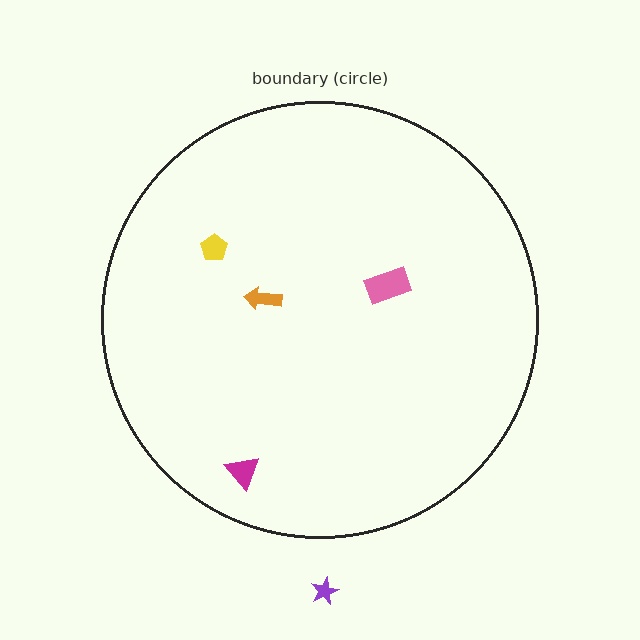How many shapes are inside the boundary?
4 inside, 1 outside.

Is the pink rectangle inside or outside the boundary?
Inside.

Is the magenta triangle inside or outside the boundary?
Inside.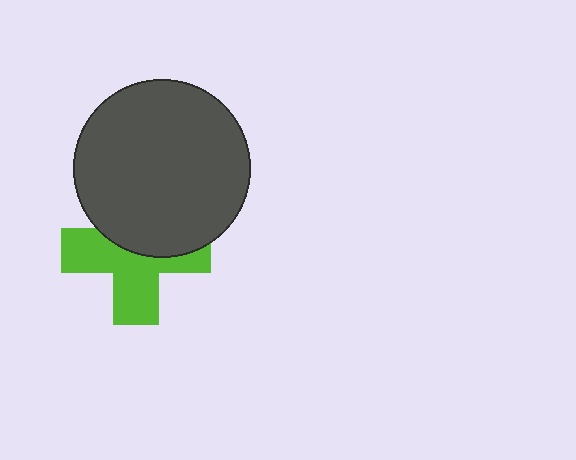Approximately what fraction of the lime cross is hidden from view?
Roughly 43% of the lime cross is hidden behind the dark gray circle.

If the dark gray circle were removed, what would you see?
You would see the complete lime cross.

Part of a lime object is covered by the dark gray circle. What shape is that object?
It is a cross.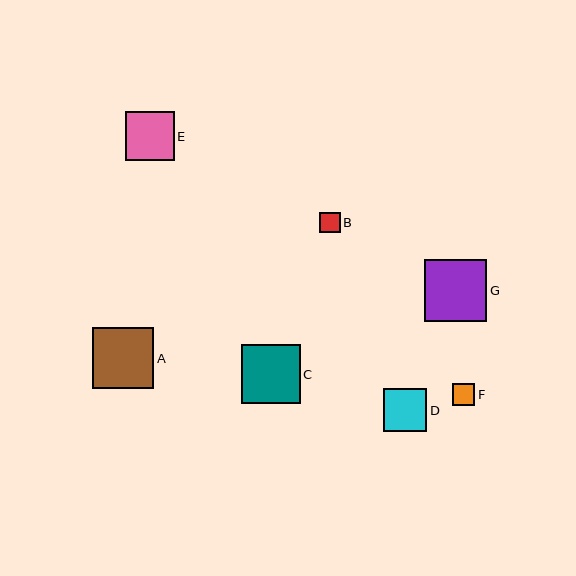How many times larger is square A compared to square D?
Square A is approximately 1.4 times the size of square D.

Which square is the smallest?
Square B is the smallest with a size of approximately 20 pixels.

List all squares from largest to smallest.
From largest to smallest: G, A, C, E, D, F, B.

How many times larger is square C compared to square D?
Square C is approximately 1.4 times the size of square D.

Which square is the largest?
Square G is the largest with a size of approximately 62 pixels.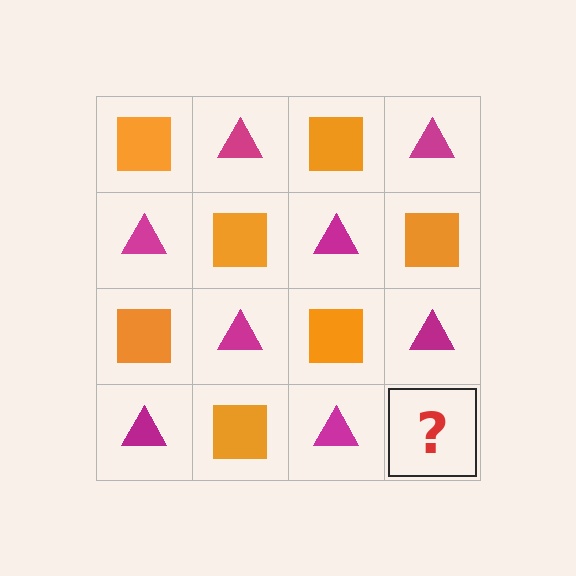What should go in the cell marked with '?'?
The missing cell should contain an orange square.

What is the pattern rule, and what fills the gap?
The rule is that it alternates orange square and magenta triangle in a checkerboard pattern. The gap should be filled with an orange square.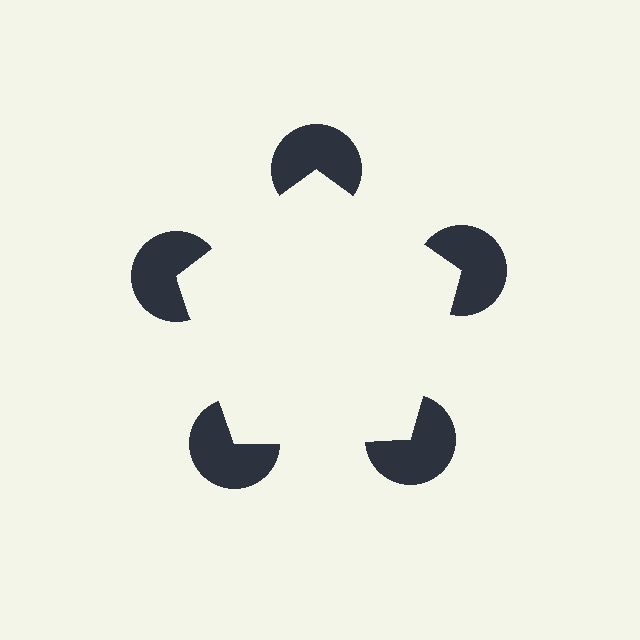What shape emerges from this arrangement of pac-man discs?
An illusory pentagon — its edges are inferred from the aligned wedge cuts in the pac-man discs, not physically drawn.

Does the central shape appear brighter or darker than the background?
It typically appears slightly brighter than the background, even though no actual brightness change is drawn.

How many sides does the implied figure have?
5 sides.